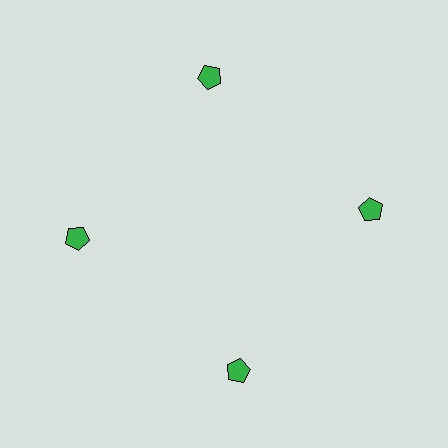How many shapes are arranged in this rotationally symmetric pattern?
There are 4 shapes, arranged in 4 groups of 1.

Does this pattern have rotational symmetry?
Yes, this pattern has 4-fold rotational symmetry. It looks the same after rotating 90 degrees around the center.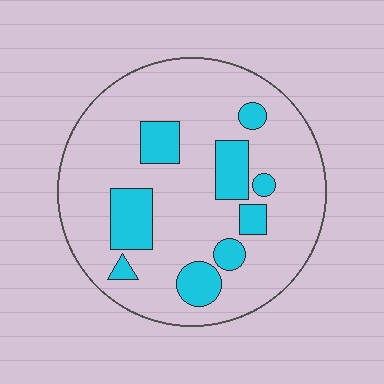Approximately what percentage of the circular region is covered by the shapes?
Approximately 20%.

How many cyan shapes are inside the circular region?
9.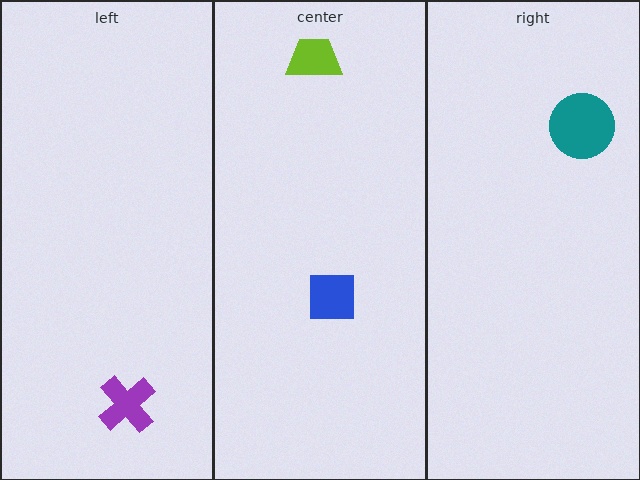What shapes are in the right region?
The teal circle.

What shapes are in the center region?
The blue square, the lime trapezoid.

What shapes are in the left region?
The purple cross.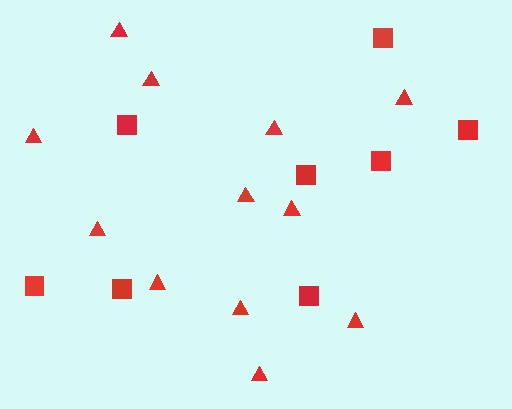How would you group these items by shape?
There are 2 groups: one group of squares (8) and one group of triangles (12).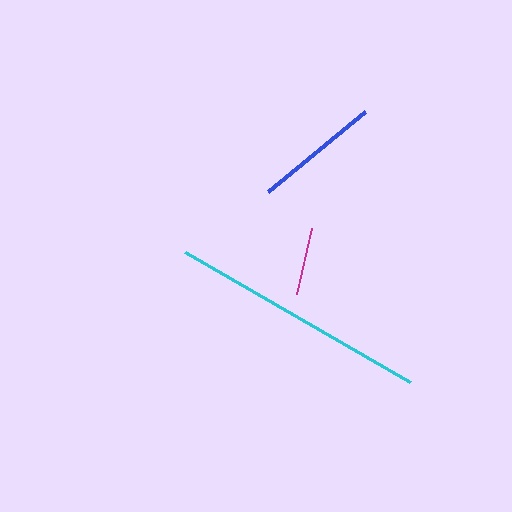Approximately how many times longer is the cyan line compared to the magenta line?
The cyan line is approximately 3.8 times the length of the magenta line.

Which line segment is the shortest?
The magenta line is the shortest at approximately 68 pixels.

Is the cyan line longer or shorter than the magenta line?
The cyan line is longer than the magenta line.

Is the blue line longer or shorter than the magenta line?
The blue line is longer than the magenta line.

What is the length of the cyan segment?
The cyan segment is approximately 259 pixels long.